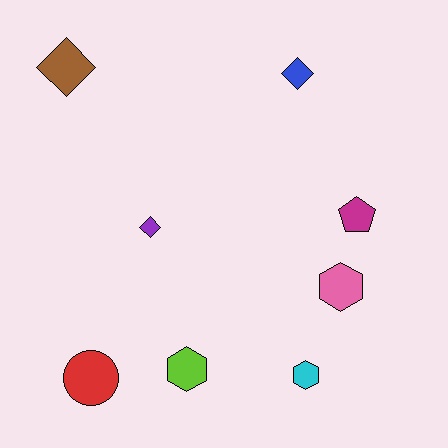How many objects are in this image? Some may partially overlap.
There are 8 objects.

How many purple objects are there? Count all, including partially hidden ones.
There is 1 purple object.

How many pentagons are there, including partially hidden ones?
There is 1 pentagon.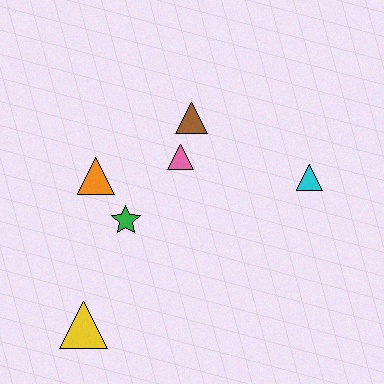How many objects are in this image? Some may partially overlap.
There are 6 objects.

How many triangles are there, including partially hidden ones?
There are 5 triangles.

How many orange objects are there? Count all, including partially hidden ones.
There is 1 orange object.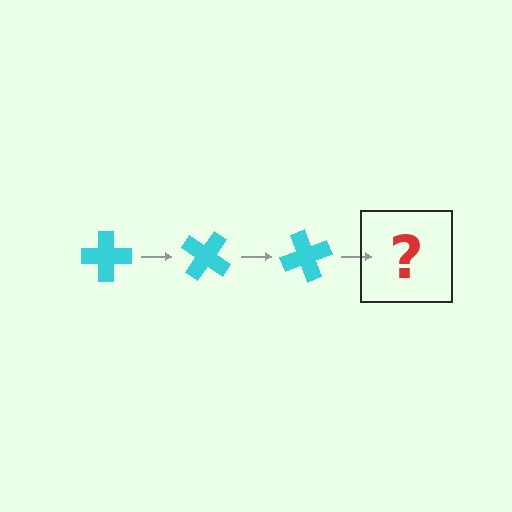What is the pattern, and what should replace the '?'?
The pattern is that the cross rotates 35 degrees each step. The '?' should be a cyan cross rotated 105 degrees.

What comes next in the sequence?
The next element should be a cyan cross rotated 105 degrees.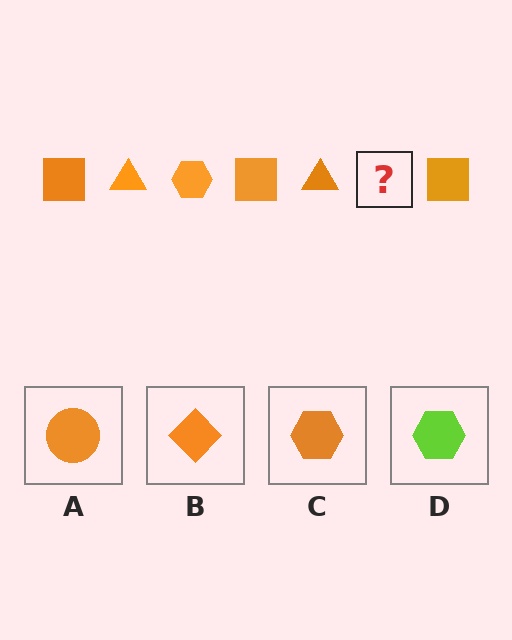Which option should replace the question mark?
Option C.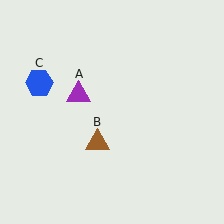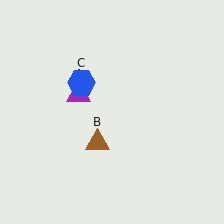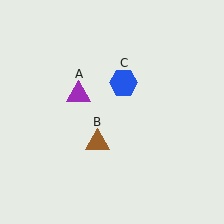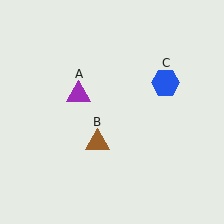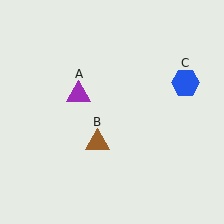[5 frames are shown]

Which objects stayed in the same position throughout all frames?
Purple triangle (object A) and brown triangle (object B) remained stationary.